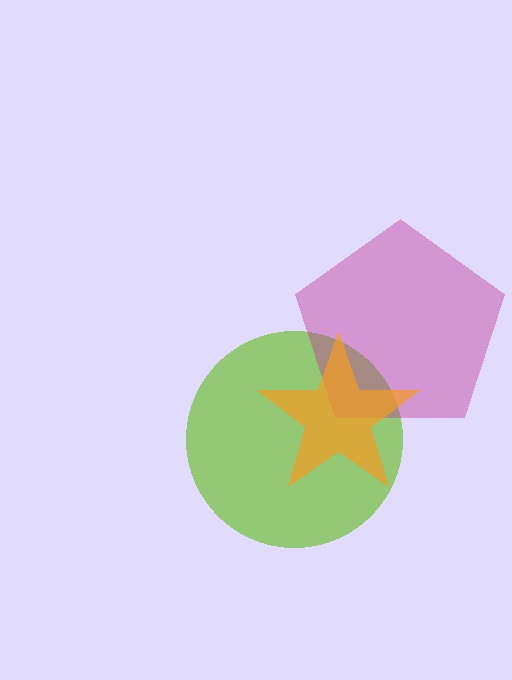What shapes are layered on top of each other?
The layered shapes are: a lime circle, a magenta pentagon, an orange star.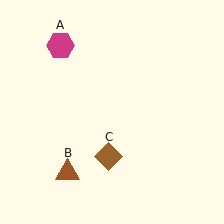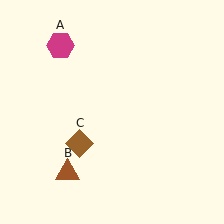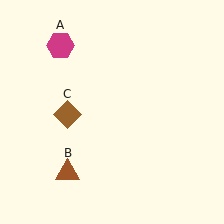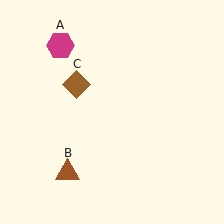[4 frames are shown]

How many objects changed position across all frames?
1 object changed position: brown diamond (object C).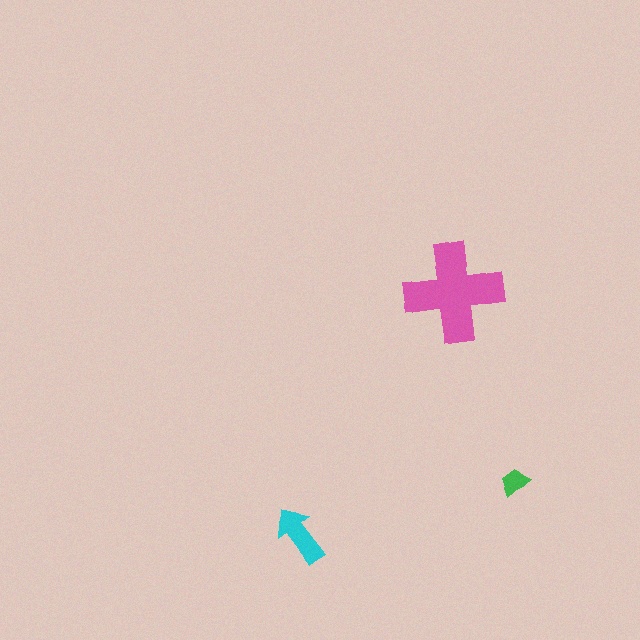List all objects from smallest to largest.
The green trapezoid, the cyan arrow, the pink cross.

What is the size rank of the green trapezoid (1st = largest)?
3rd.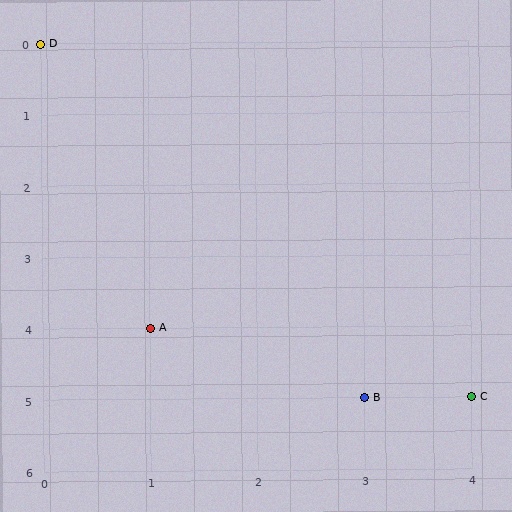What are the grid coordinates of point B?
Point B is at grid coordinates (3, 5).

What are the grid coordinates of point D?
Point D is at grid coordinates (0, 0).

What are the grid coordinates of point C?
Point C is at grid coordinates (4, 5).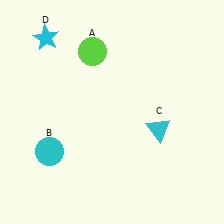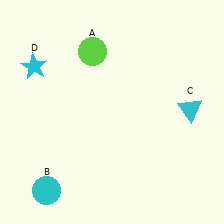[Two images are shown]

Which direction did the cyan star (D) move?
The cyan star (D) moved down.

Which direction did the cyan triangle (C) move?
The cyan triangle (C) moved right.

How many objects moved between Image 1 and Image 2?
3 objects moved between the two images.